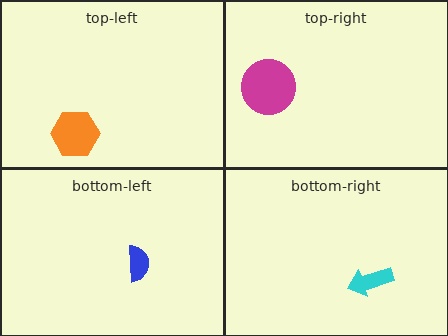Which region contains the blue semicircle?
The bottom-left region.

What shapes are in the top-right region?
The magenta circle.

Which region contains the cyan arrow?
The bottom-right region.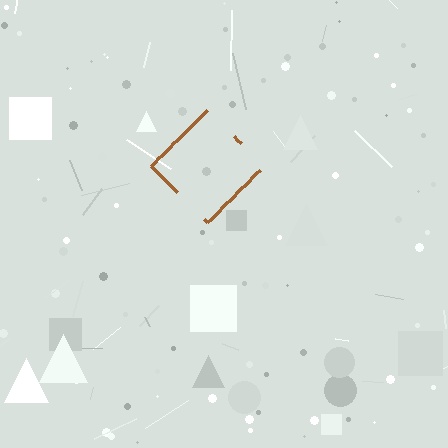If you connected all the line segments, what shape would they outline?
They would outline a diamond.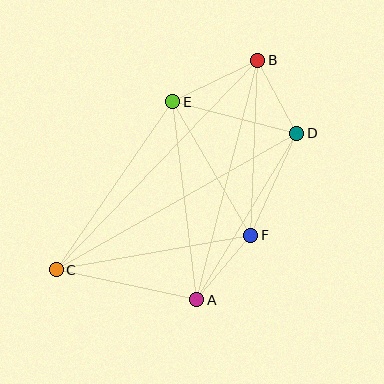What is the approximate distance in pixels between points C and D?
The distance between C and D is approximately 277 pixels.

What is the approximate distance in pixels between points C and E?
The distance between C and E is approximately 205 pixels.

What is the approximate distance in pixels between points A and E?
The distance between A and E is approximately 200 pixels.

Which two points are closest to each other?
Points B and D are closest to each other.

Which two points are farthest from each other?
Points B and C are farthest from each other.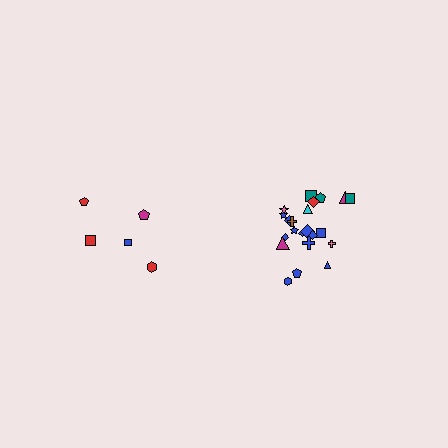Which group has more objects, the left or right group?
The right group.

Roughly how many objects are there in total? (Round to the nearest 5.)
Roughly 25 objects in total.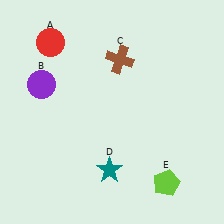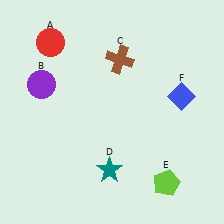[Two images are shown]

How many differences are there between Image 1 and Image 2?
There is 1 difference between the two images.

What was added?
A blue diamond (F) was added in Image 2.